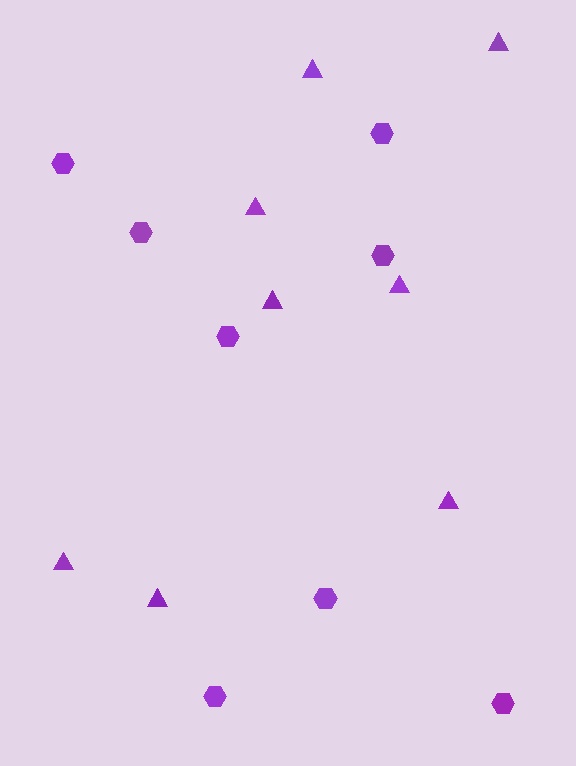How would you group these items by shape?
There are 2 groups: one group of triangles (8) and one group of hexagons (8).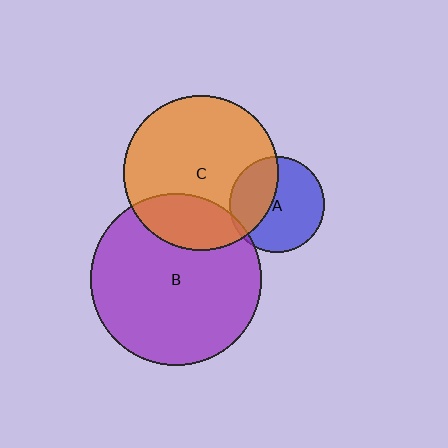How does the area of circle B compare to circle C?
Approximately 1.2 times.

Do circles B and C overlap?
Yes.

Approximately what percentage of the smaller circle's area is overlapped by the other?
Approximately 25%.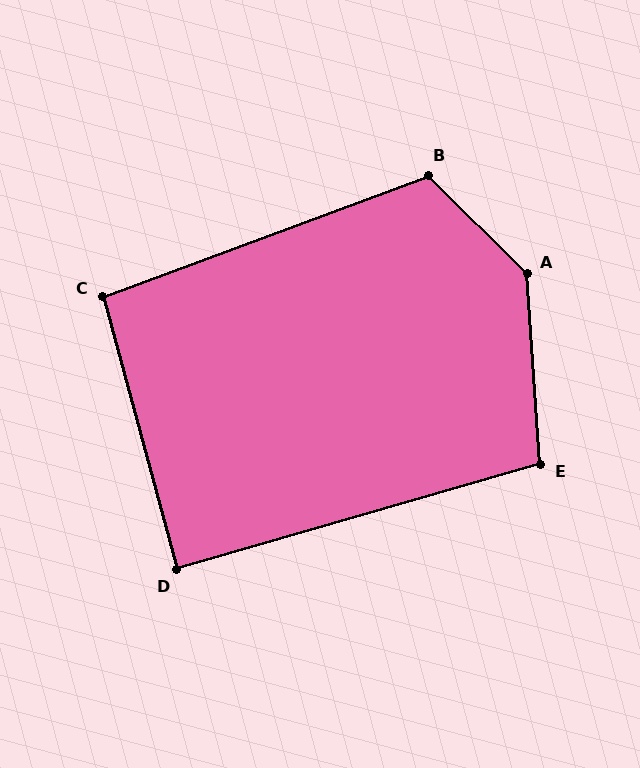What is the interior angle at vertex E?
Approximately 102 degrees (obtuse).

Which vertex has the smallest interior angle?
D, at approximately 89 degrees.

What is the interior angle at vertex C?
Approximately 95 degrees (obtuse).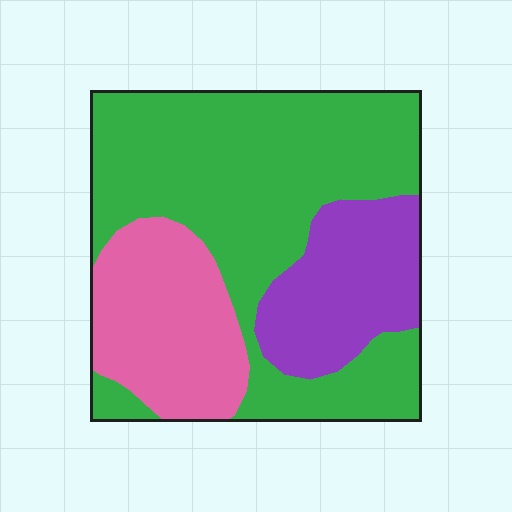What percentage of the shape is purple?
Purple takes up between a sixth and a third of the shape.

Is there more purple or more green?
Green.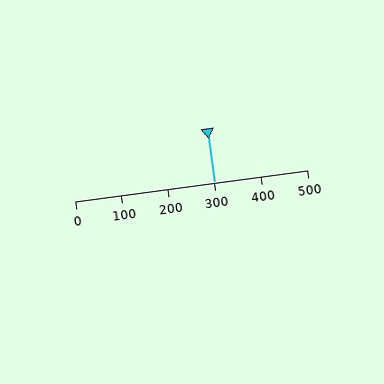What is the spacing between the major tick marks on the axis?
The major ticks are spaced 100 apart.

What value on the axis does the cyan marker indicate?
The marker indicates approximately 300.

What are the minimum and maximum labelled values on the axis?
The axis runs from 0 to 500.